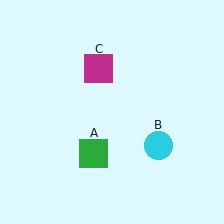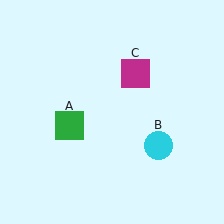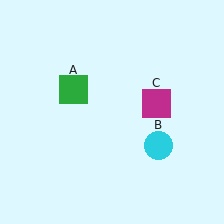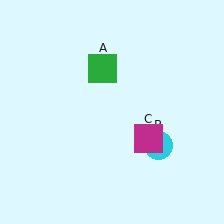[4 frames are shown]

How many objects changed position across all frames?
2 objects changed position: green square (object A), magenta square (object C).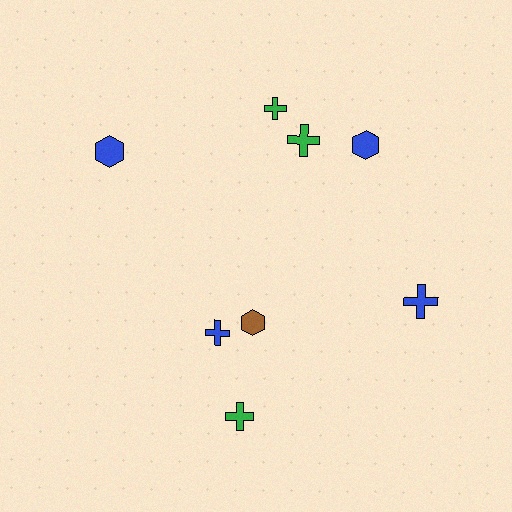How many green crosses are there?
There are 3 green crosses.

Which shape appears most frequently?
Cross, with 5 objects.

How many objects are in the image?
There are 8 objects.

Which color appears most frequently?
Blue, with 4 objects.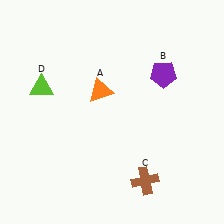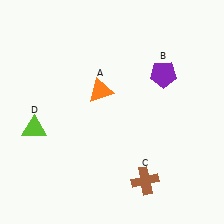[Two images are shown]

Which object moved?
The lime triangle (D) moved down.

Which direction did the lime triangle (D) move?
The lime triangle (D) moved down.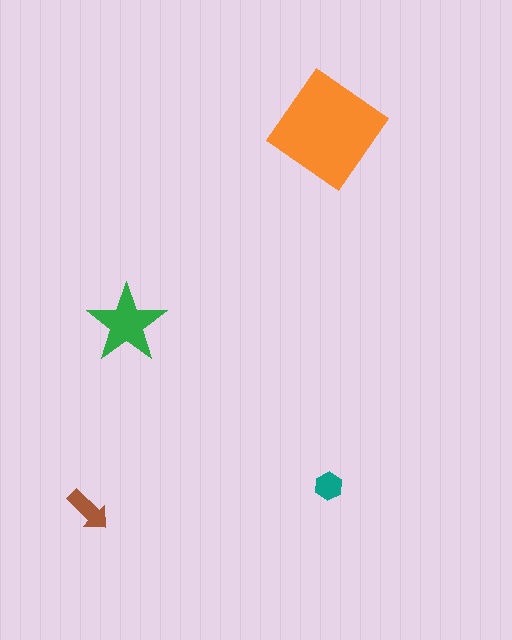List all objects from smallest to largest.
The teal hexagon, the brown arrow, the green star, the orange diamond.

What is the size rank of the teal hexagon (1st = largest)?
4th.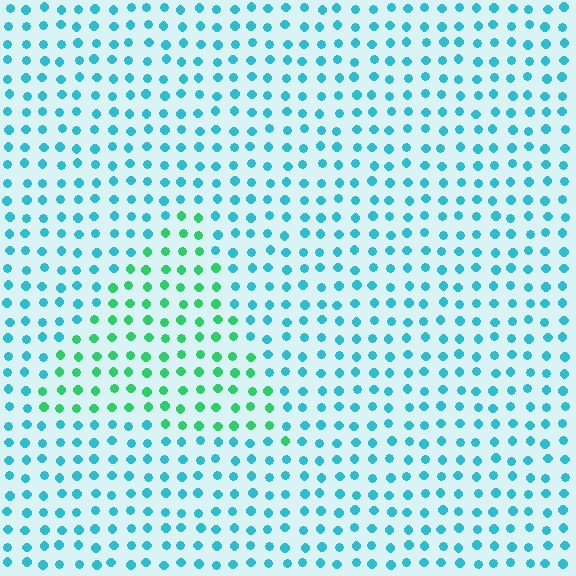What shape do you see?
I see a triangle.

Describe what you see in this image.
The image is filled with small cyan elements in a uniform arrangement. A triangle-shaped region is visible where the elements are tinted to a slightly different hue, forming a subtle color boundary.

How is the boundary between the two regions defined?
The boundary is defined purely by a slight shift in hue (about 45 degrees). Spacing, size, and orientation are identical on both sides.